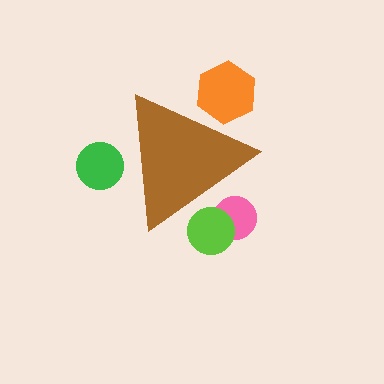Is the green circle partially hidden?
Yes, the green circle is partially hidden behind the brown triangle.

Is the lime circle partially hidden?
Yes, the lime circle is partially hidden behind the brown triangle.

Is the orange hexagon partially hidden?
Yes, the orange hexagon is partially hidden behind the brown triangle.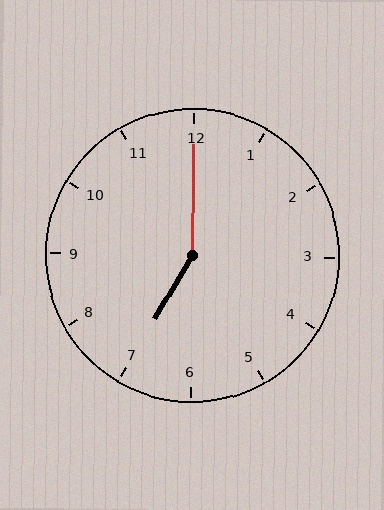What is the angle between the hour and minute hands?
Approximately 150 degrees.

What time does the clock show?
7:00.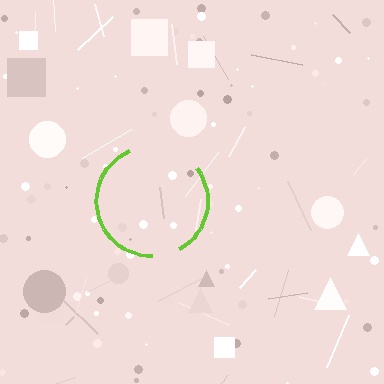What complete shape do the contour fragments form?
The contour fragments form a circle.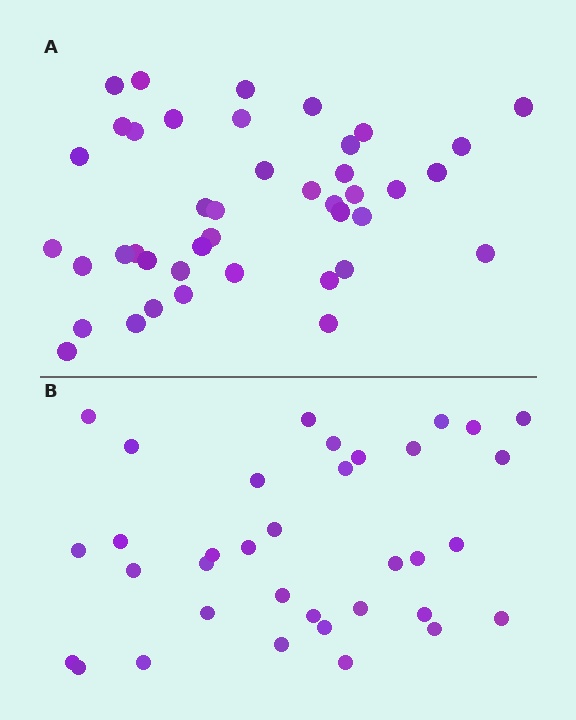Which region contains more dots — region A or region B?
Region A (the top region) has more dots.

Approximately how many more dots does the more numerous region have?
Region A has roughly 8 or so more dots than region B.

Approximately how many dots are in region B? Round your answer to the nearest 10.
About 40 dots. (The exact count is 35, which rounds to 40.)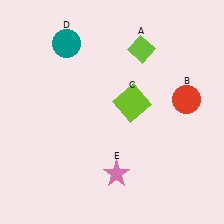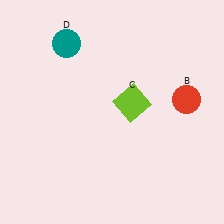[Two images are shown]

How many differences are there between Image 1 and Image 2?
There are 2 differences between the two images.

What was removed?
The lime diamond (A), the pink star (E) were removed in Image 2.